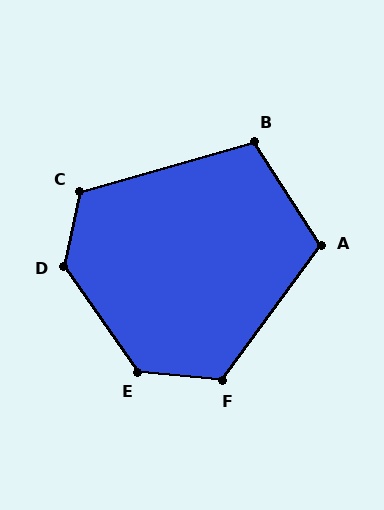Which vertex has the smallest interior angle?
B, at approximately 107 degrees.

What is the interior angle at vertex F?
Approximately 120 degrees (obtuse).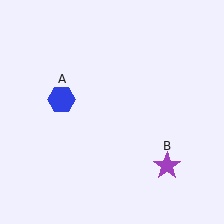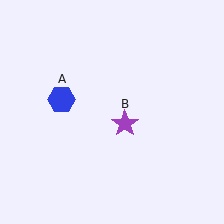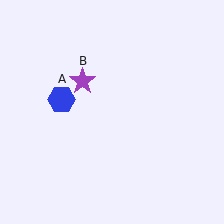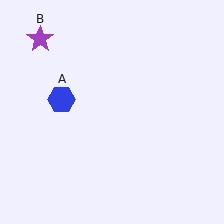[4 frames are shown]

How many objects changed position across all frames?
1 object changed position: purple star (object B).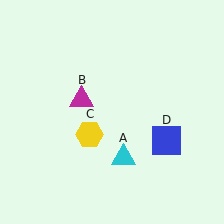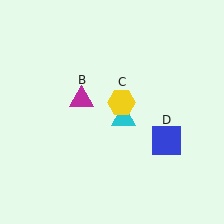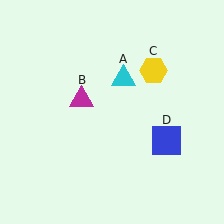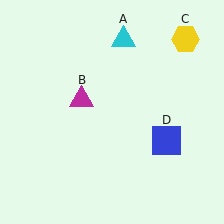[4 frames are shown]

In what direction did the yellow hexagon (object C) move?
The yellow hexagon (object C) moved up and to the right.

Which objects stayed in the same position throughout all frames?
Magenta triangle (object B) and blue square (object D) remained stationary.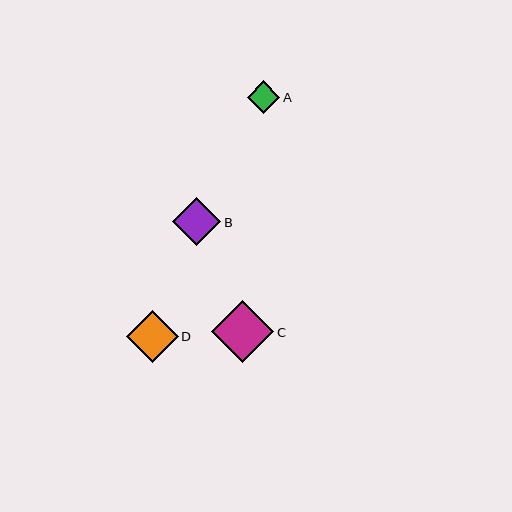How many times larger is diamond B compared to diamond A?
Diamond B is approximately 1.5 times the size of diamond A.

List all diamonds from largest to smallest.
From largest to smallest: C, D, B, A.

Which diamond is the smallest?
Diamond A is the smallest with a size of approximately 32 pixels.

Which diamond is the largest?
Diamond C is the largest with a size of approximately 62 pixels.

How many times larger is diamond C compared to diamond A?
Diamond C is approximately 1.9 times the size of diamond A.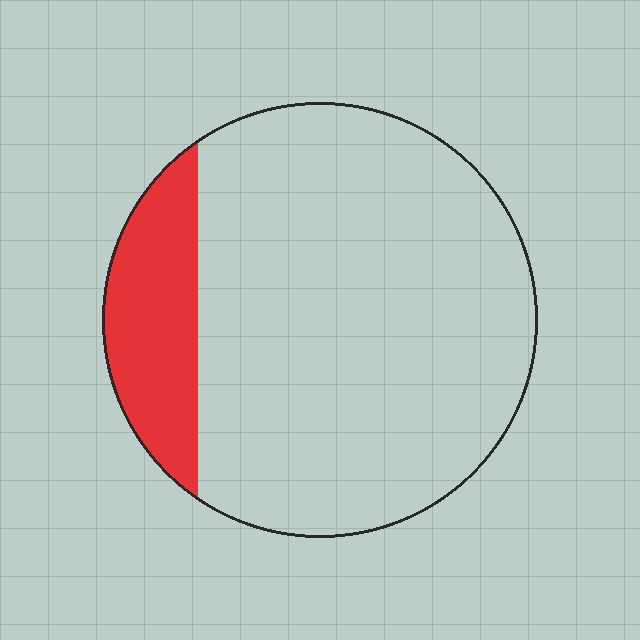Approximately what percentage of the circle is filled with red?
Approximately 15%.